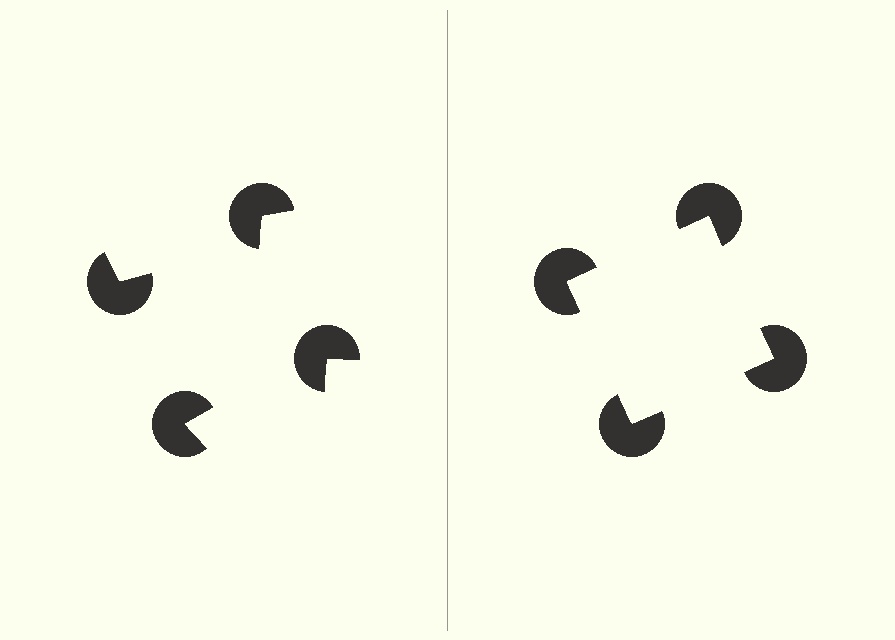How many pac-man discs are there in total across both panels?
8 — 4 on each side.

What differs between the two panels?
The pac-man discs are positioned identically on both sides; only the wedge orientations differ. On the right they align to a square; on the left they are misaligned.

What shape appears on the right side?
An illusory square.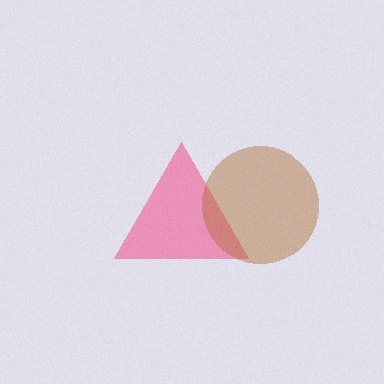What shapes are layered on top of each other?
The layered shapes are: a pink triangle, a brown circle.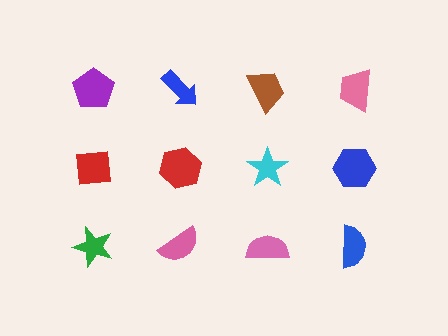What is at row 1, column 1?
A purple pentagon.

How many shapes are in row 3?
4 shapes.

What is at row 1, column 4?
A pink trapezoid.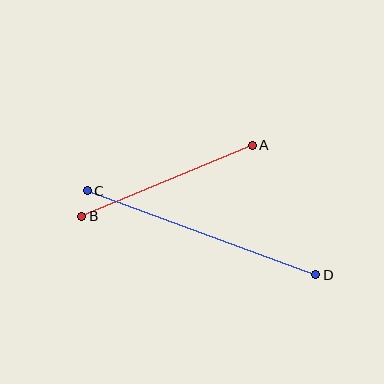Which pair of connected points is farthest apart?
Points C and D are farthest apart.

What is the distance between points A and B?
The distance is approximately 185 pixels.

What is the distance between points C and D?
The distance is approximately 243 pixels.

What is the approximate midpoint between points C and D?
The midpoint is at approximately (201, 233) pixels.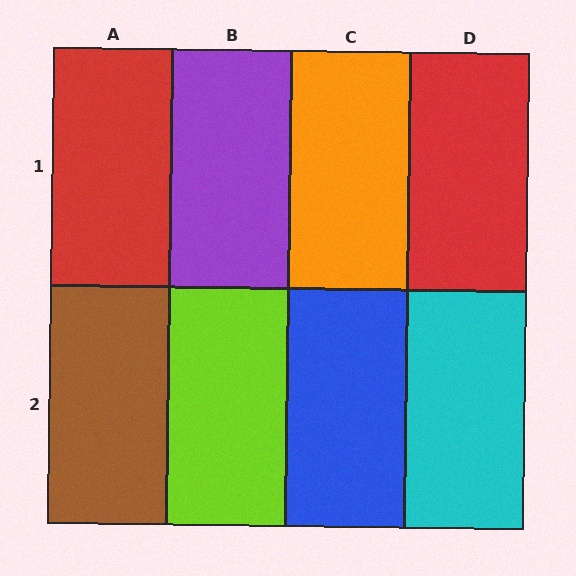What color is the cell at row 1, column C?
Orange.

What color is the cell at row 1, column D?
Red.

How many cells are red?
2 cells are red.